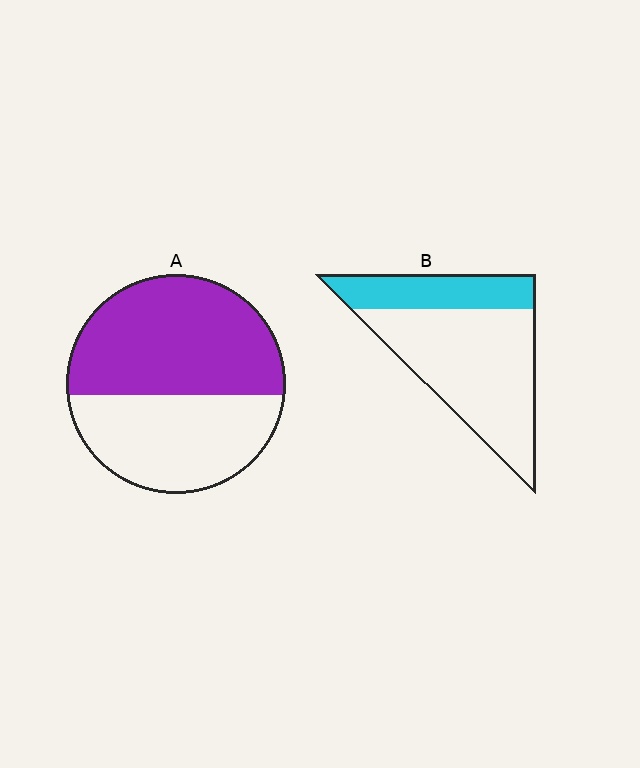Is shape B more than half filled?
No.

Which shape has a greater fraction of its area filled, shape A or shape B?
Shape A.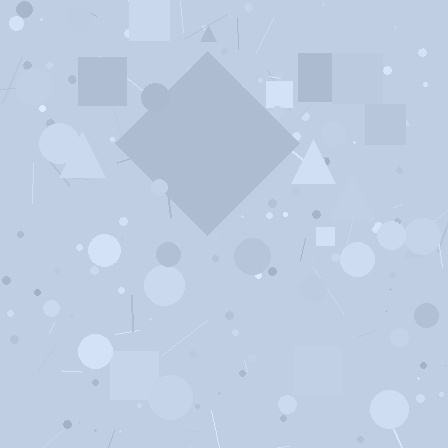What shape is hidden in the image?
A diamond is hidden in the image.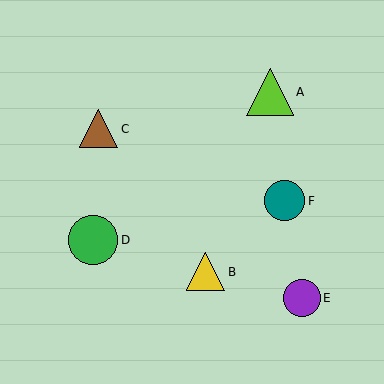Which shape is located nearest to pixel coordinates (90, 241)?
The green circle (labeled D) at (93, 240) is nearest to that location.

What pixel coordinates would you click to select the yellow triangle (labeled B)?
Click at (206, 272) to select the yellow triangle B.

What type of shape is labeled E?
Shape E is a purple circle.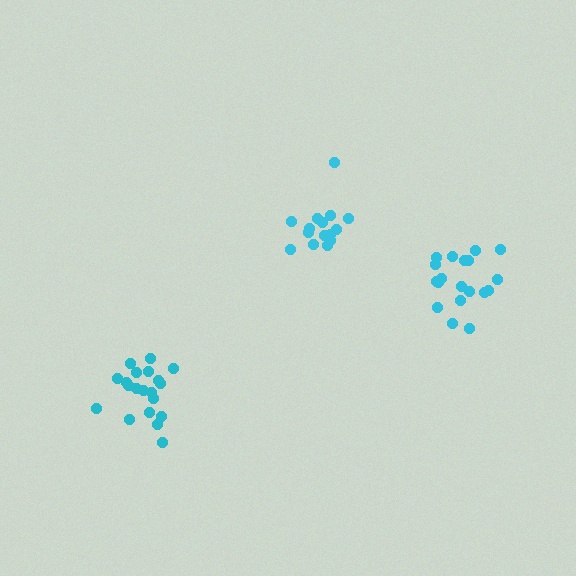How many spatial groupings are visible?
There are 3 spatial groupings.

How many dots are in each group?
Group 1: 15 dots, Group 2: 19 dots, Group 3: 20 dots (54 total).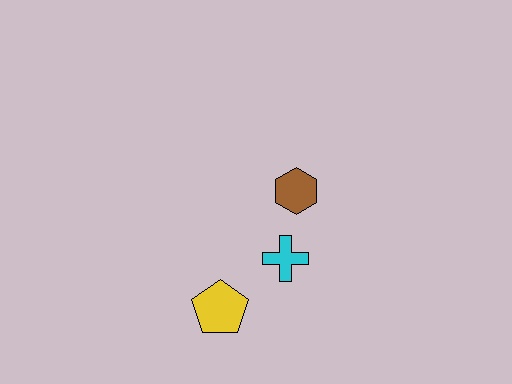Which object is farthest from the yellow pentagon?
The brown hexagon is farthest from the yellow pentagon.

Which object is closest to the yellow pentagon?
The cyan cross is closest to the yellow pentagon.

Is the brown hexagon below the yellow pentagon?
No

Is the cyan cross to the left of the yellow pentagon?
No